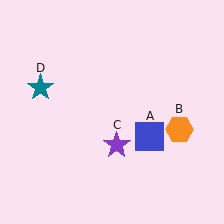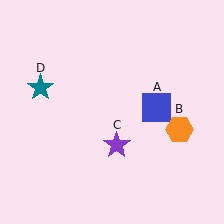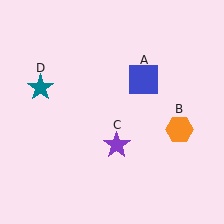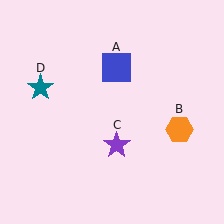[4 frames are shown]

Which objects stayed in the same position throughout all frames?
Orange hexagon (object B) and purple star (object C) and teal star (object D) remained stationary.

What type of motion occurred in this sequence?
The blue square (object A) rotated counterclockwise around the center of the scene.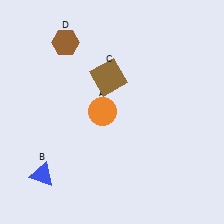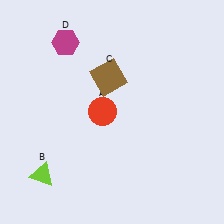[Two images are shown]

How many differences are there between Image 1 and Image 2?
There are 3 differences between the two images.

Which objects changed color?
A changed from orange to red. B changed from blue to lime. D changed from brown to magenta.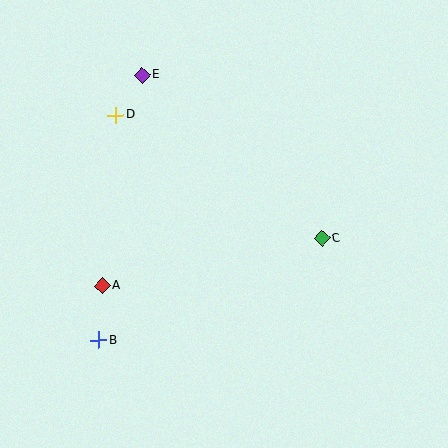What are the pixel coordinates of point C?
Point C is at (322, 239).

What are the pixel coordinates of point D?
Point D is at (116, 115).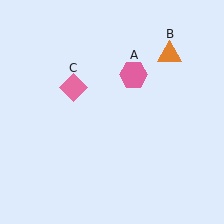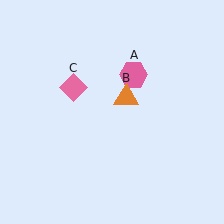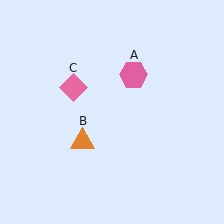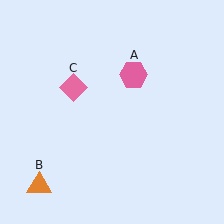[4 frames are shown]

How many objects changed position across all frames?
1 object changed position: orange triangle (object B).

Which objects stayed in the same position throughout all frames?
Pink hexagon (object A) and pink diamond (object C) remained stationary.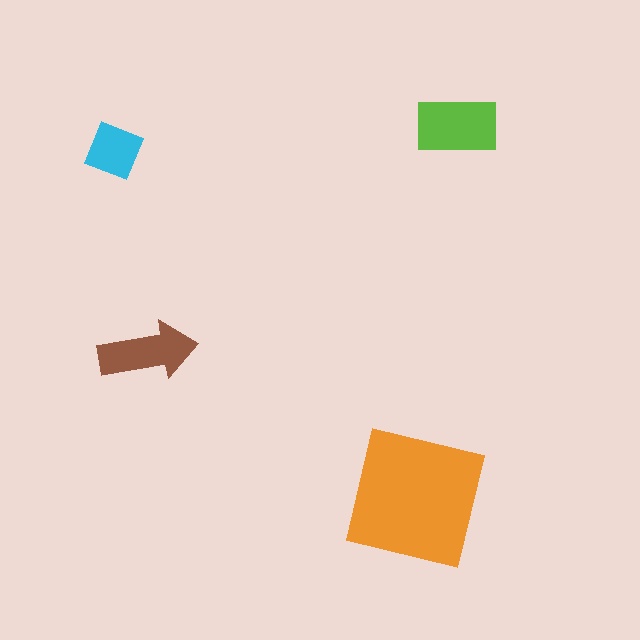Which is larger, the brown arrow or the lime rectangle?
The lime rectangle.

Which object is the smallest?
The cyan diamond.